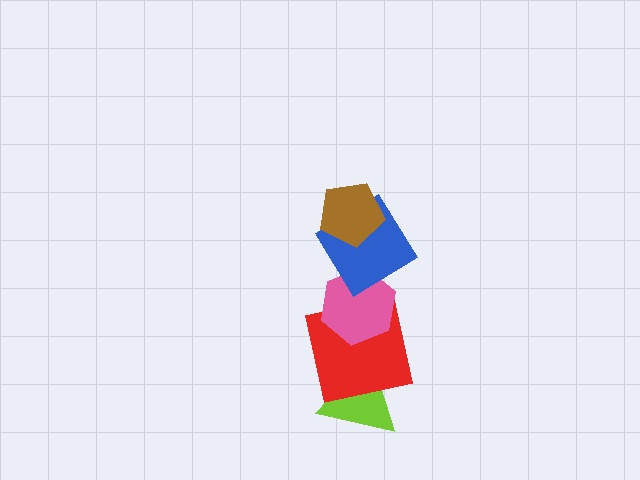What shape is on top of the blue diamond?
The brown pentagon is on top of the blue diamond.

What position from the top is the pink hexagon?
The pink hexagon is 3rd from the top.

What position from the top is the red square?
The red square is 4th from the top.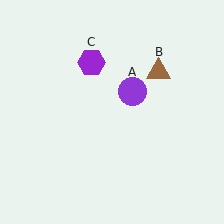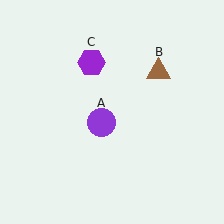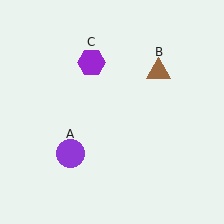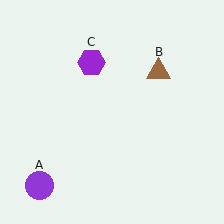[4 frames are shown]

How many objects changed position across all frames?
1 object changed position: purple circle (object A).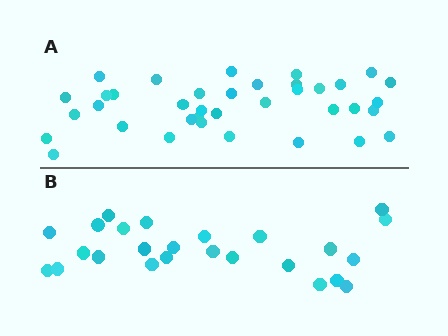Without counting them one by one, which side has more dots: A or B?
Region A (the top region) has more dots.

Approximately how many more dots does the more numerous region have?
Region A has roughly 12 or so more dots than region B.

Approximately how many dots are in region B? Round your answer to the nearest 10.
About 20 dots. (The exact count is 25, which rounds to 20.)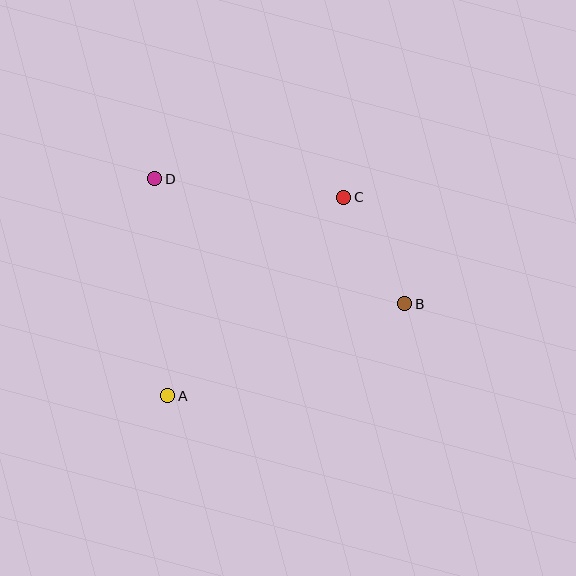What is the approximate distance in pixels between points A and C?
The distance between A and C is approximately 266 pixels.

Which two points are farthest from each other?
Points B and D are farthest from each other.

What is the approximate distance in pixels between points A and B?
The distance between A and B is approximately 254 pixels.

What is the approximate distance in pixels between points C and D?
The distance between C and D is approximately 190 pixels.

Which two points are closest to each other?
Points B and C are closest to each other.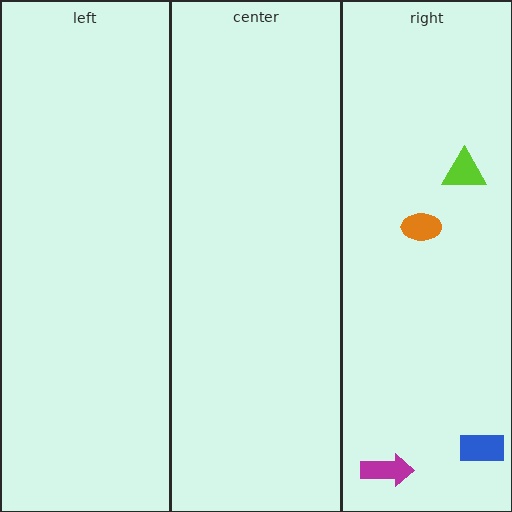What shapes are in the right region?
The lime triangle, the orange ellipse, the magenta arrow, the blue rectangle.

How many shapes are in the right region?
4.